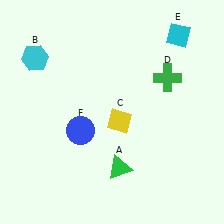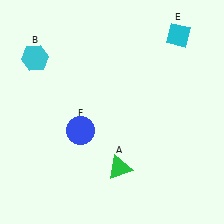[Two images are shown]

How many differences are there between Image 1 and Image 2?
There are 2 differences between the two images.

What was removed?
The green cross (D), the yellow diamond (C) were removed in Image 2.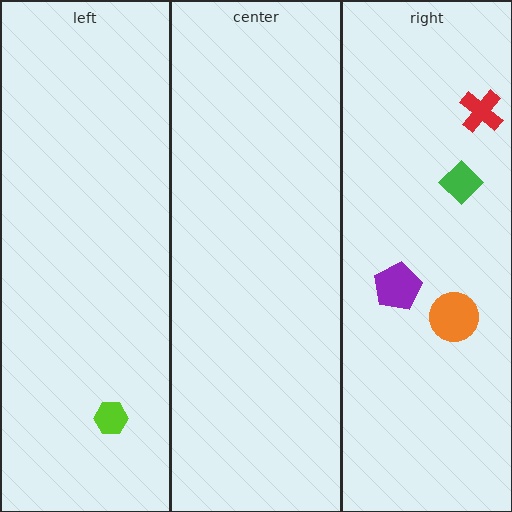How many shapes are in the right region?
4.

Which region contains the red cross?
The right region.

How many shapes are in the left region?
1.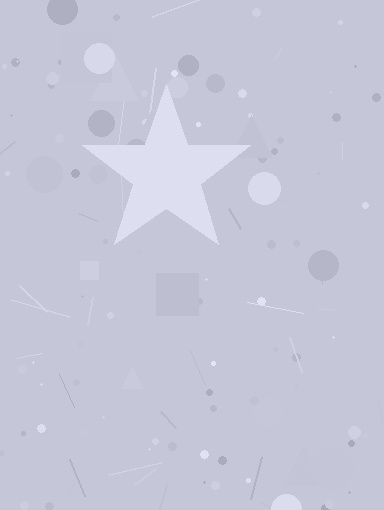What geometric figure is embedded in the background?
A star is embedded in the background.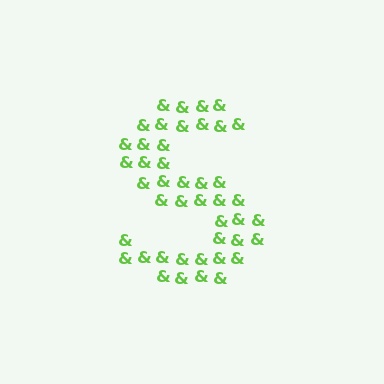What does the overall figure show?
The overall figure shows the letter S.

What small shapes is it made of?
It is made of small ampersands.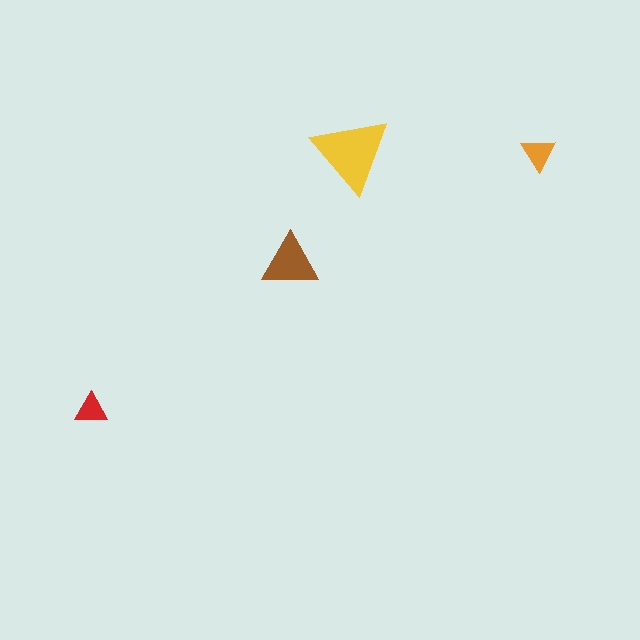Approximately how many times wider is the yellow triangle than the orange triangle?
About 2 times wider.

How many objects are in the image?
There are 4 objects in the image.